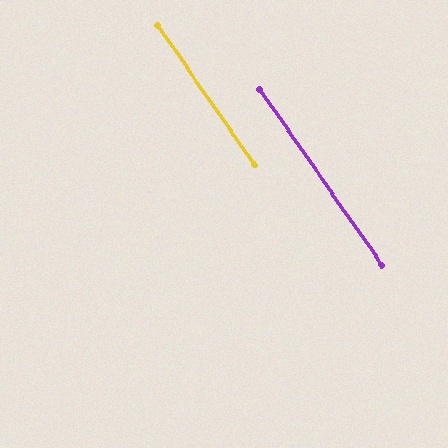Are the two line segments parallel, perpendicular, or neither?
Parallel — their directions differ by only 0.3°.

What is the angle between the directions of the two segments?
Approximately 0 degrees.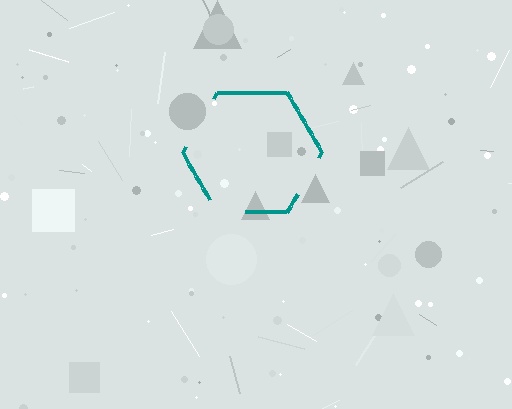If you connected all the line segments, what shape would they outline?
They would outline a hexagon.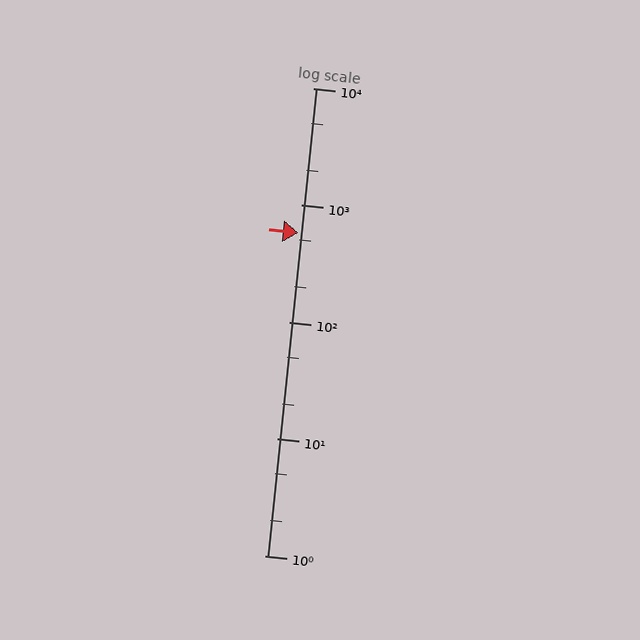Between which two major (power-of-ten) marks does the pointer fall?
The pointer is between 100 and 1000.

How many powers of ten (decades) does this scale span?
The scale spans 4 decades, from 1 to 10000.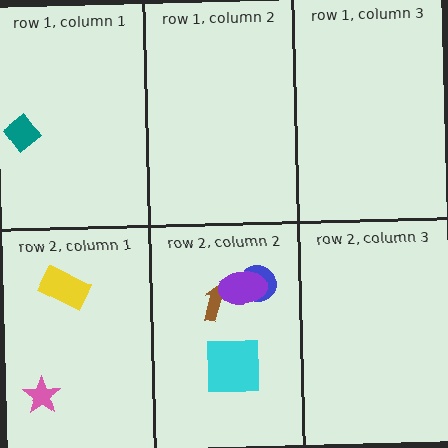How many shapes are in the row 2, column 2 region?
4.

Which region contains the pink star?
The row 2, column 1 region.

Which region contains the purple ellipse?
The row 2, column 2 region.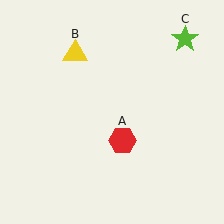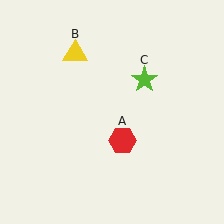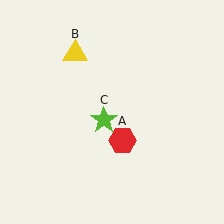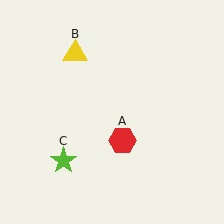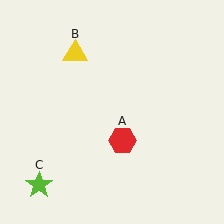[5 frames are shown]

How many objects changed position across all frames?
1 object changed position: lime star (object C).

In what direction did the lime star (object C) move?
The lime star (object C) moved down and to the left.